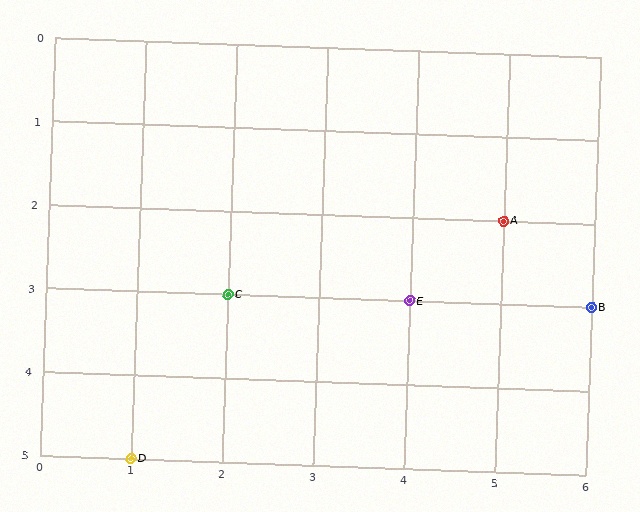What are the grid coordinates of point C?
Point C is at grid coordinates (2, 3).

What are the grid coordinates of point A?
Point A is at grid coordinates (5, 2).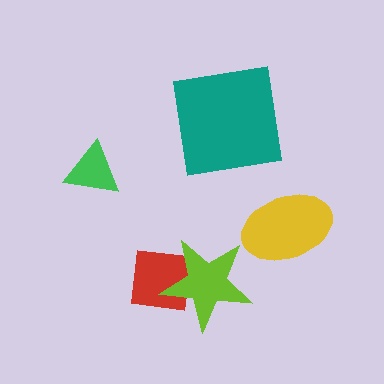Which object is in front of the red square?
The lime star is in front of the red square.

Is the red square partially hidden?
Yes, it is partially covered by another shape.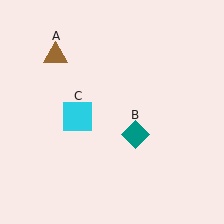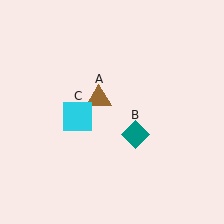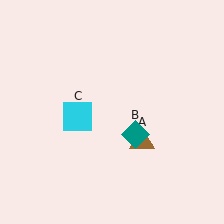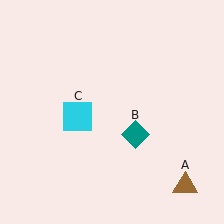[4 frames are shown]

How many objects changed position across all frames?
1 object changed position: brown triangle (object A).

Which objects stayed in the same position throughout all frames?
Teal diamond (object B) and cyan square (object C) remained stationary.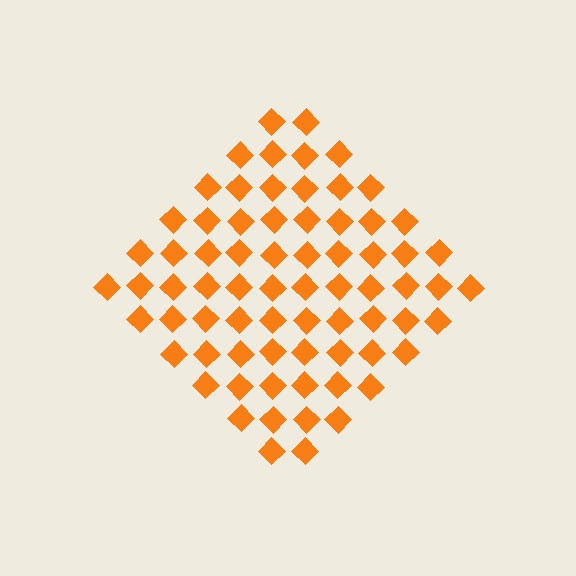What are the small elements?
The small elements are diamonds.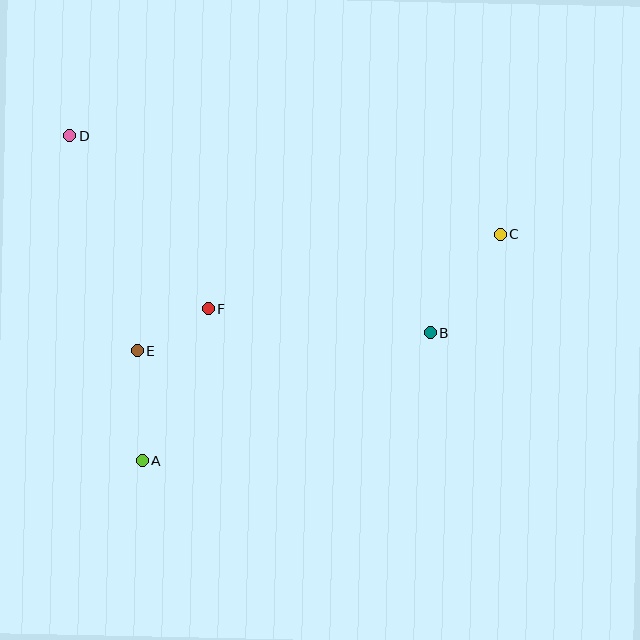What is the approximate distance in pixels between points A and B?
The distance between A and B is approximately 315 pixels.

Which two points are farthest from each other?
Points C and D are farthest from each other.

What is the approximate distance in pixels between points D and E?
The distance between D and E is approximately 226 pixels.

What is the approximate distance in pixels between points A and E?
The distance between A and E is approximately 110 pixels.